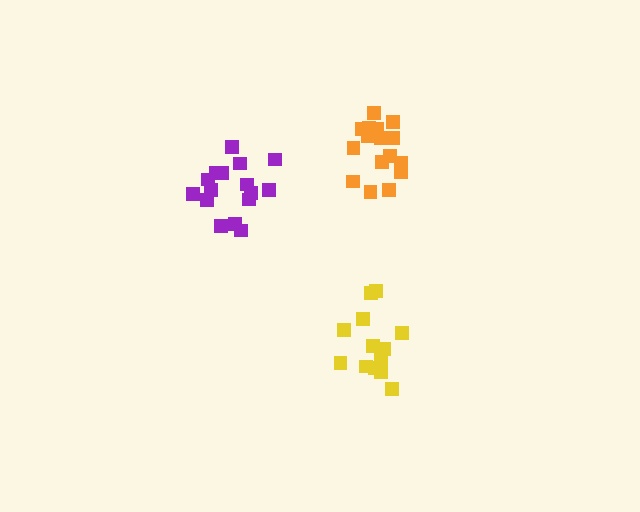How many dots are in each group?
Group 1: 13 dots, Group 2: 16 dots, Group 3: 16 dots (45 total).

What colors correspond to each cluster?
The clusters are colored: yellow, orange, purple.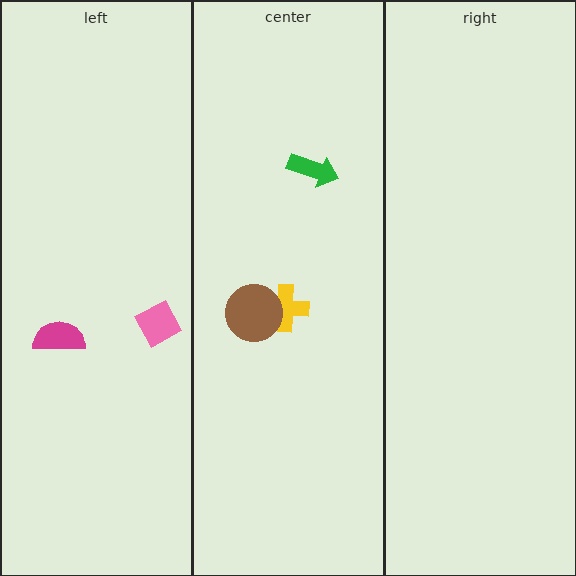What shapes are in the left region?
The pink diamond, the magenta semicircle.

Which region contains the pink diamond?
The left region.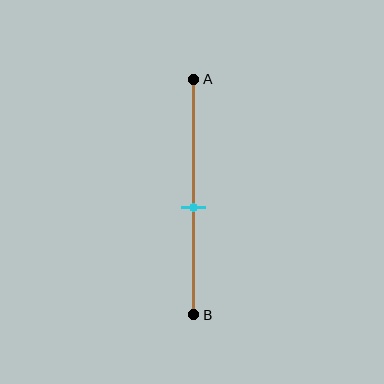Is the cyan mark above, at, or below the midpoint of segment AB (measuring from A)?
The cyan mark is below the midpoint of segment AB.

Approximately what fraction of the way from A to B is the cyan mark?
The cyan mark is approximately 55% of the way from A to B.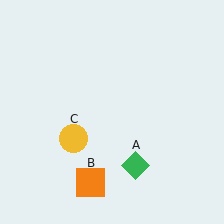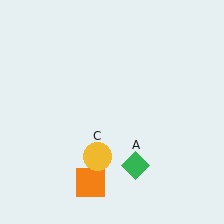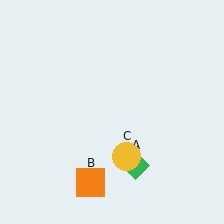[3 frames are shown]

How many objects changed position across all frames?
1 object changed position: yellow circle (object C).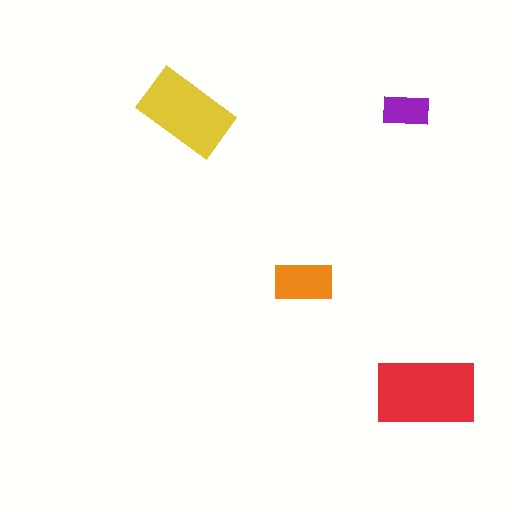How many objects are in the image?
There are 4 objects in the image.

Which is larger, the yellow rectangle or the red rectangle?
The red one.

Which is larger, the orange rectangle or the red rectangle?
The red one.